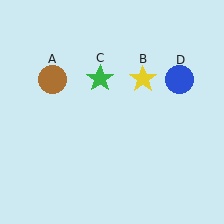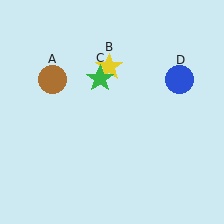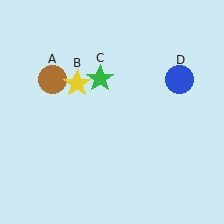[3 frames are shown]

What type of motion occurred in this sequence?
The yellow star (object B) rotated counterclockwise around the center of the scene.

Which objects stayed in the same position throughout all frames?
Brown circle (object A) and green star (object C) and blue circle (object D) remained stationary.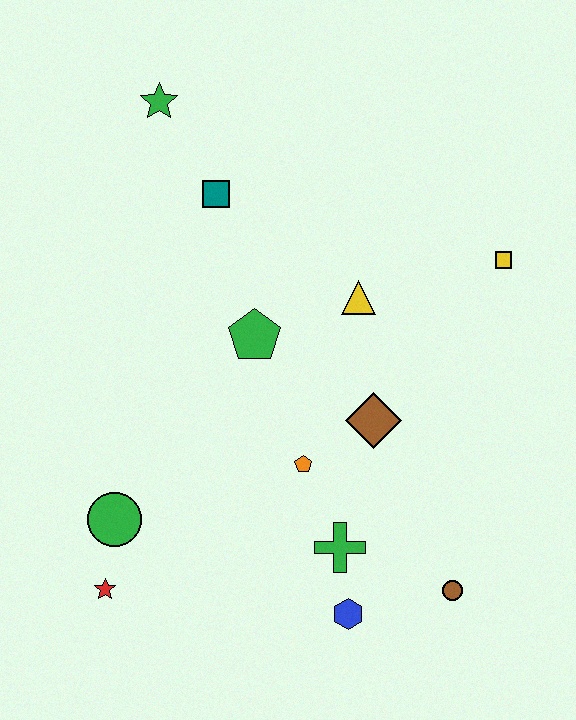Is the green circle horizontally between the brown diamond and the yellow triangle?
No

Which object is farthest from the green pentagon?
The brown circle is farthest from the green pentagon.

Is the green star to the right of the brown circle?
No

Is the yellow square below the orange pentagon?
No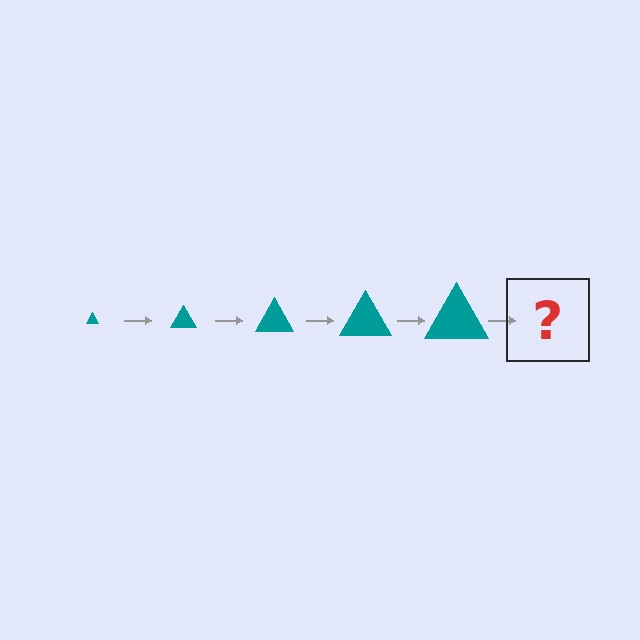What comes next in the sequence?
The next element should be a teal triangle, larger than the previous one.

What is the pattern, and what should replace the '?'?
The pattern is that the triangle gets progressively larger each step. The '?' should be a teal triangle, larger than the previous one.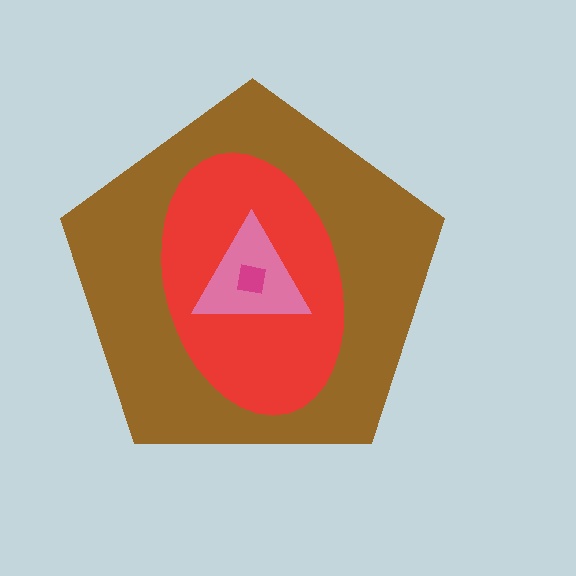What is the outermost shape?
The brown pentagon.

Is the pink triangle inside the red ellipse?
Yes.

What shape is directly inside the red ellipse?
The pink triangle.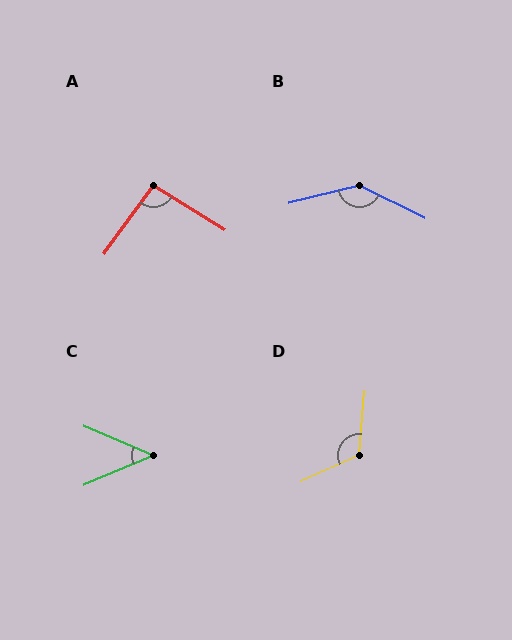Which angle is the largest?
B, at approximately 140 degrees.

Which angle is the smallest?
C, at approximately 46 degrees.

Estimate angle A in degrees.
Approximately 94 degrees.